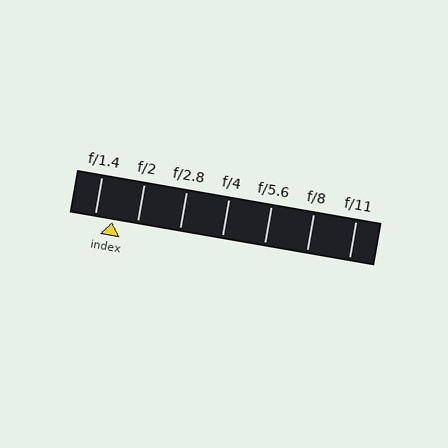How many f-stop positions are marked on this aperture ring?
There are 7 f-stop positions marked.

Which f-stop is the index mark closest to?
The index mark is closest to f/1.4.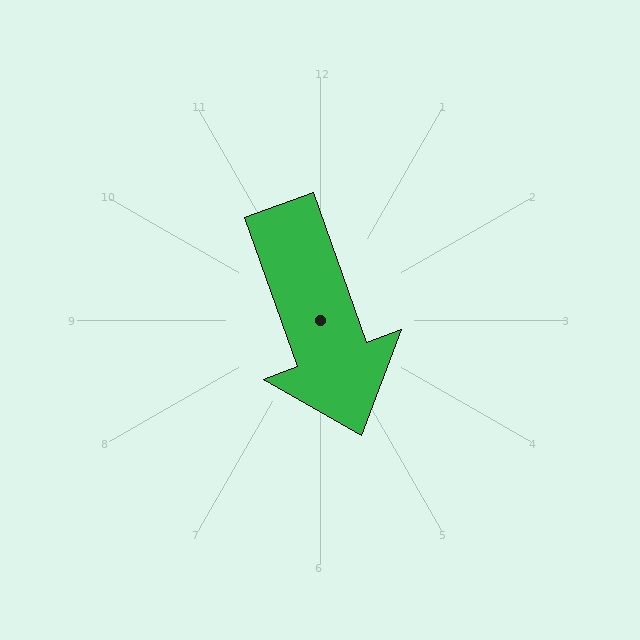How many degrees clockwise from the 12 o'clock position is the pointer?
Approximately 160 degrees.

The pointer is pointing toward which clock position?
Roughly 5 o'clock.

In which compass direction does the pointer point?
South.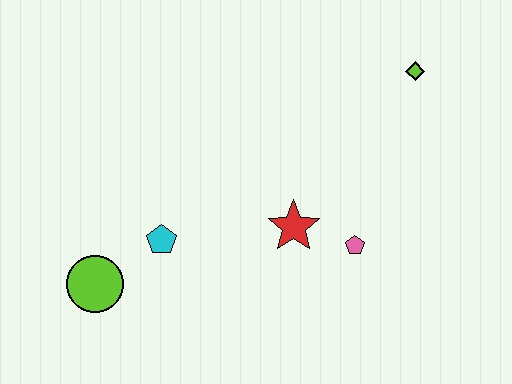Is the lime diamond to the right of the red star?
Yes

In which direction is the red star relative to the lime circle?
The red star is to the right of the lime circle.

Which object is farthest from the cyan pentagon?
The lime diamond is farthest from the cyan pentagon.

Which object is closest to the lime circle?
The cyan pentagon is closest to the lime circle.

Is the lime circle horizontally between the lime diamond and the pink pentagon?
No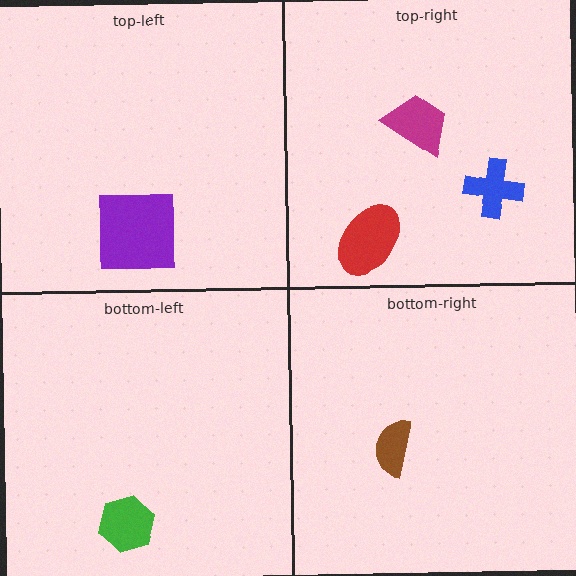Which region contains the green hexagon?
The bottom-left region.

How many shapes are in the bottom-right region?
1.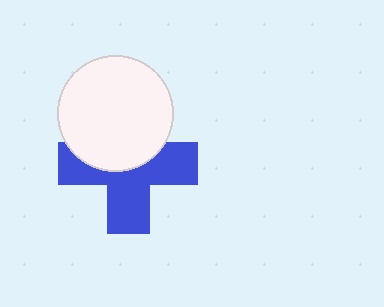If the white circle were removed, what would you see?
You would see the complete blue cross.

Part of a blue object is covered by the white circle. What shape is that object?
It is a cross.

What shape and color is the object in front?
The object in front is a white circle.